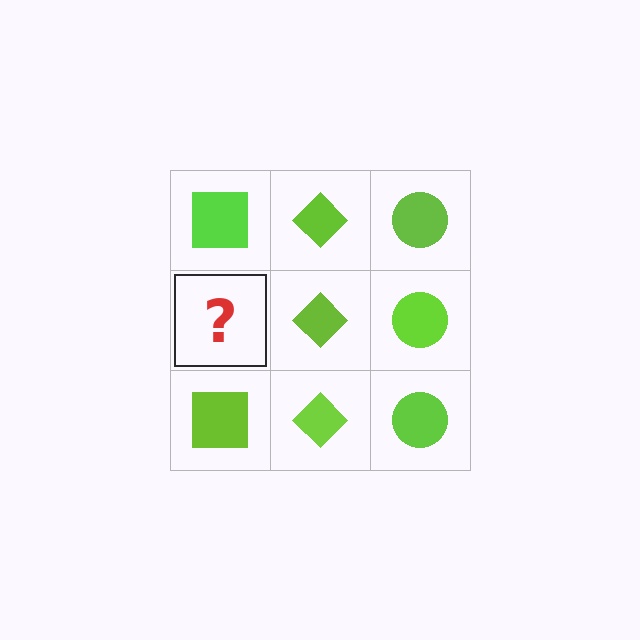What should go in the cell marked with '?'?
The missing cell should contain a lime square.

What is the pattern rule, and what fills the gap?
The rule is that each column has a consistent shape. The gap should be filled with a lime square.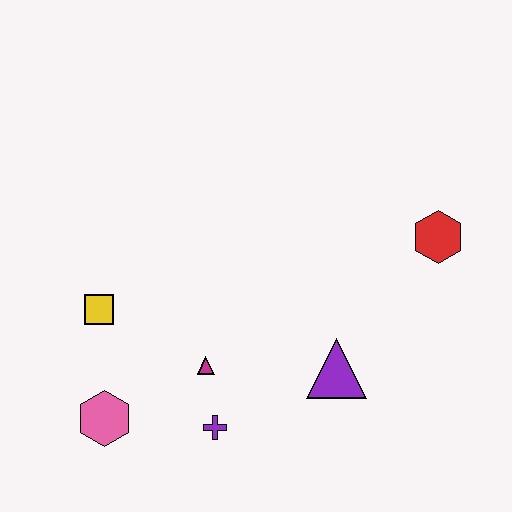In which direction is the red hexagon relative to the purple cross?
The red hexagon is to the right of the purple cross.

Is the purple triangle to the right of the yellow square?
Yes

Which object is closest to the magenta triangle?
The purple cross is closest to the magenta triangle.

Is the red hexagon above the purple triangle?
Yes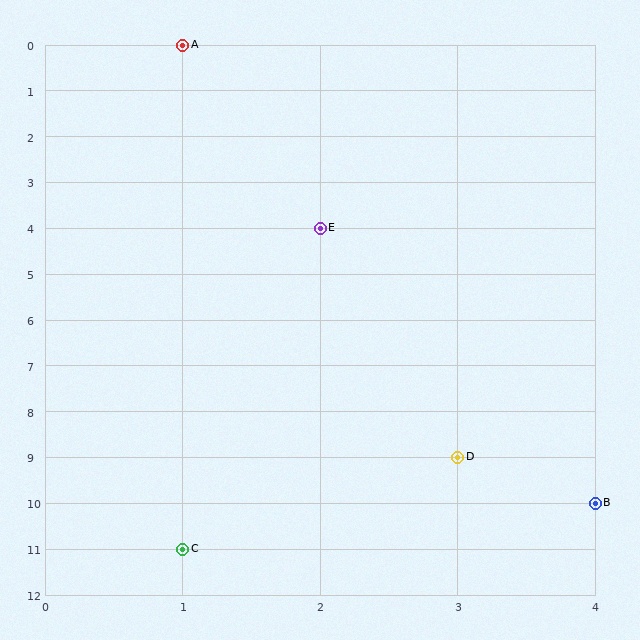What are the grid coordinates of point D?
Point D is at grid coordinates (3, 9).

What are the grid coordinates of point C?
Point C is at grid coordinates (1, 11).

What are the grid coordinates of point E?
Point E is at grid coordinates (2, 4).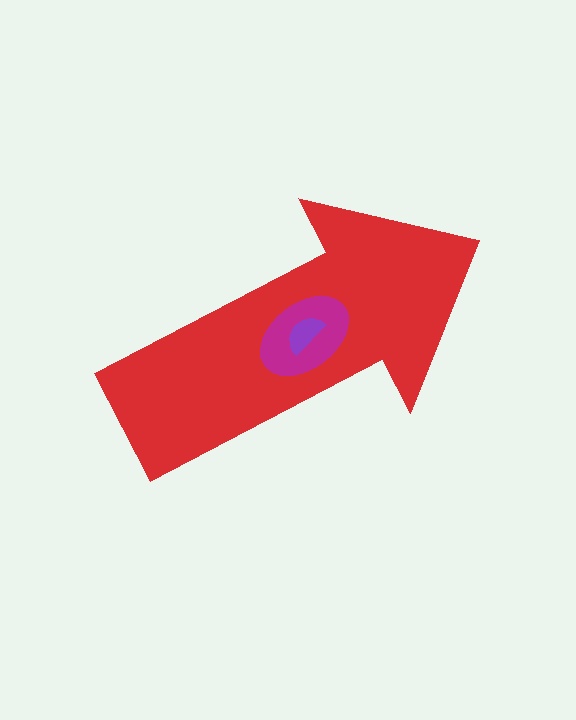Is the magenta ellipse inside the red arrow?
Yes.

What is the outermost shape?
The red arrow.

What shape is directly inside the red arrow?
The magenta ellipse.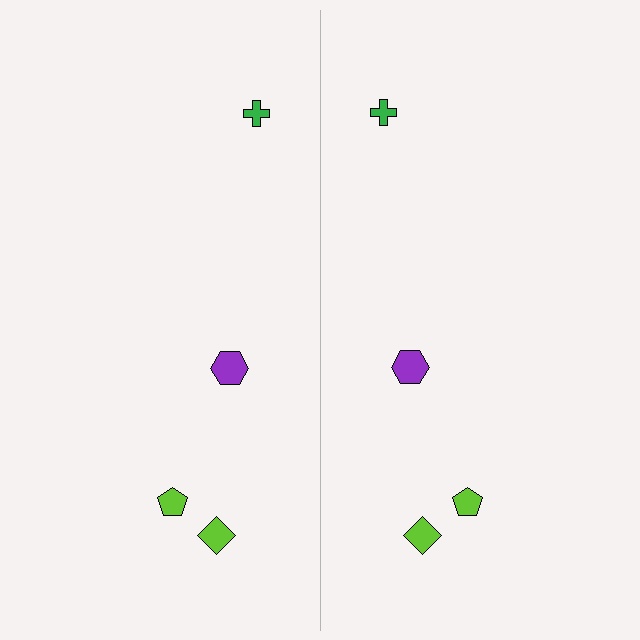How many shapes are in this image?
There are 8 shapes in this image.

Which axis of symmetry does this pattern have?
The pattern has a vertical axis of symmetry running through the center of the image.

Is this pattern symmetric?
Yes, this pattern has bilateral (reflection) symmetry.